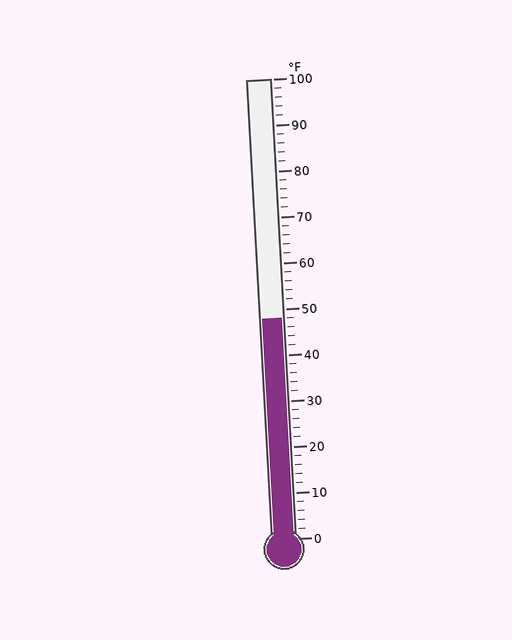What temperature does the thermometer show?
The thermometer shows approximately 48°F.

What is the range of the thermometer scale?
The thermometer scale ranges from 0°F to 100°F.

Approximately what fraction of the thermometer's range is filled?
The thermometer is filled to approximately 50% of its range.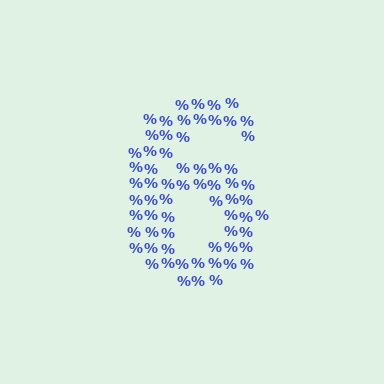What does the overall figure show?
The overall figure shows the digit 6.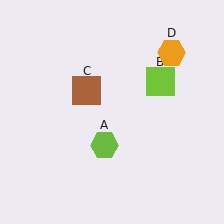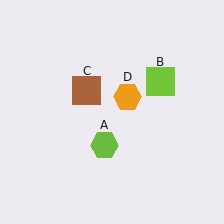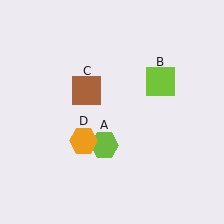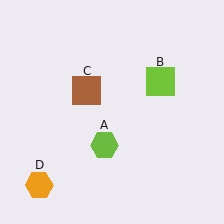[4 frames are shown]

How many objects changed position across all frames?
1 object changed position: orange hexagon (object D).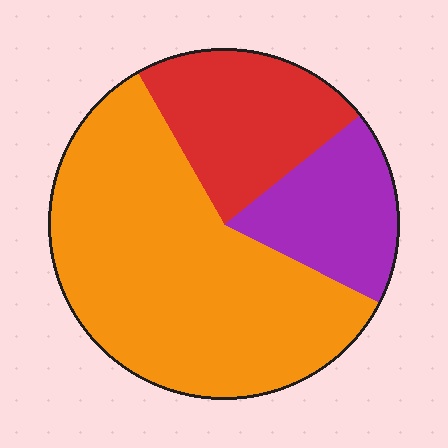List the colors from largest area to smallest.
From largest to smallest: orange, red, purple.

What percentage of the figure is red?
Red covers 23% of the figure.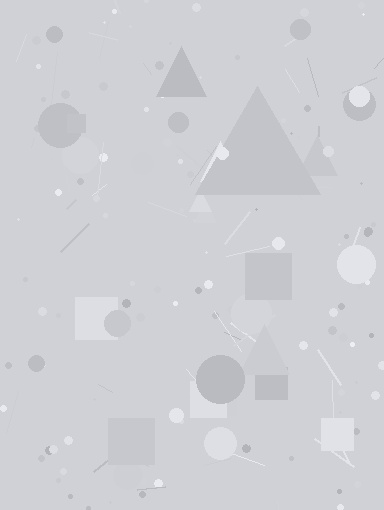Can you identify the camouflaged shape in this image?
The camouflaged shape is a triangle.